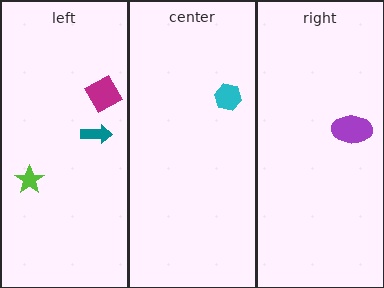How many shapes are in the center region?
1.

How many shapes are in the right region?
1.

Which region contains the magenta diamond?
The left region.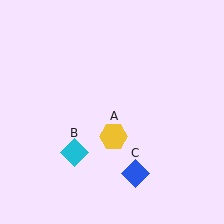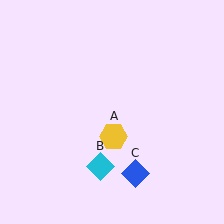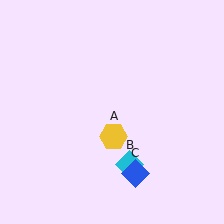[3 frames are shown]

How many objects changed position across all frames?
1 object changed position: cyan diamond (object B).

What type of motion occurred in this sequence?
The cyan diamond (object B) rotated counterclockwise around the center of the scene.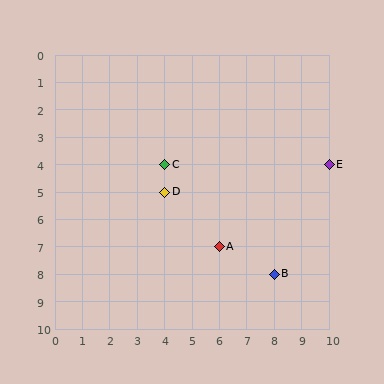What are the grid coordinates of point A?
Point A is at grid coordinates (6, 7).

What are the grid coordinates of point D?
Point D is at grid coordinates (4, 5).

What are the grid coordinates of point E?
Point E is at grid coordinates (10, 4).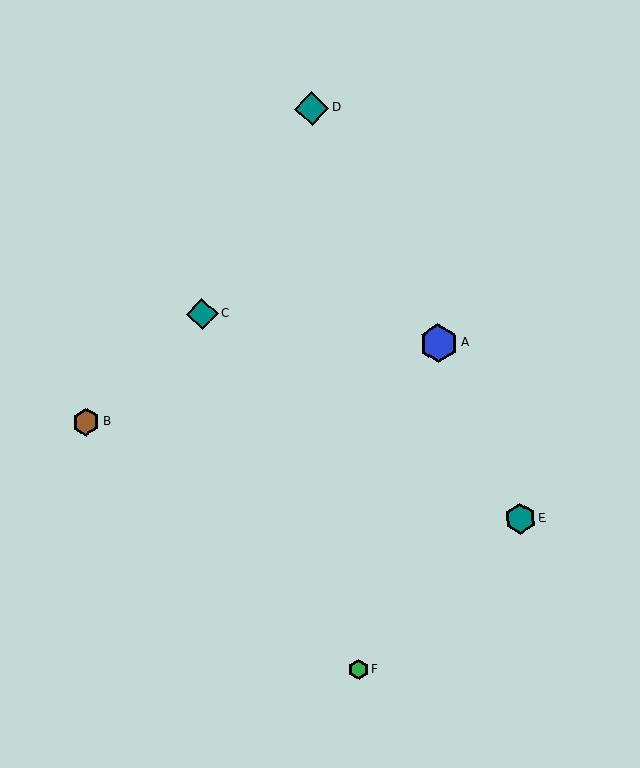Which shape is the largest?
The blue hexagon (labeled A) is the largest.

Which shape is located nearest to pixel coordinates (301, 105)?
The teal diamond (labeled D) at (312, 108) is nearest to that location.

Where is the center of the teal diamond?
The center of the teal diamond is at (312, 108).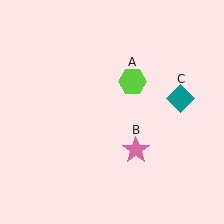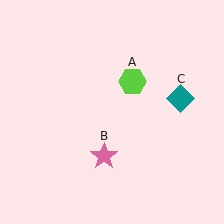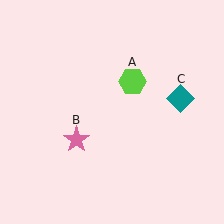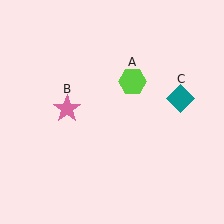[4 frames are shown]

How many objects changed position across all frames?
1 object changed position: pink star (object B).